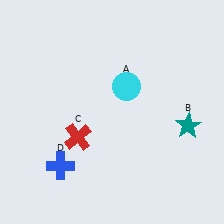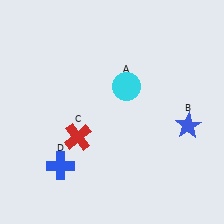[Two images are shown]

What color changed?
The star (B) changed from teal in Image 1 to blue in Image 2.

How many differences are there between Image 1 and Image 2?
There is 1 difference between the two images.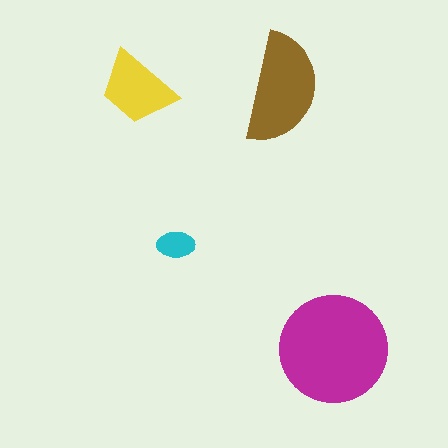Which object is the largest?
The magenta circle.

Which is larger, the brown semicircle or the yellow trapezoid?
The brown semicircle.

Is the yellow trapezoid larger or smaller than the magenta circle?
Smaller.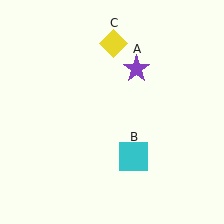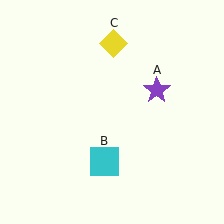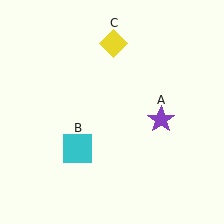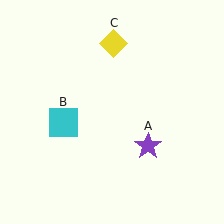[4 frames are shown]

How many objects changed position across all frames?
2 objects changed position: purple star (object A), cyan square (object B).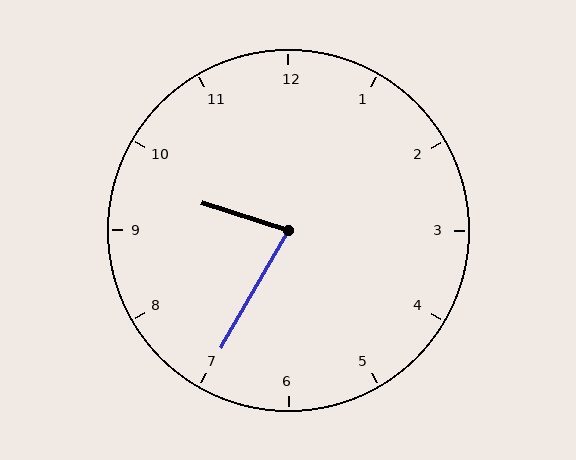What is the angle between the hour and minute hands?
Approximately 78 degrees.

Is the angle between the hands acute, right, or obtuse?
It is acute.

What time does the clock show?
9:35.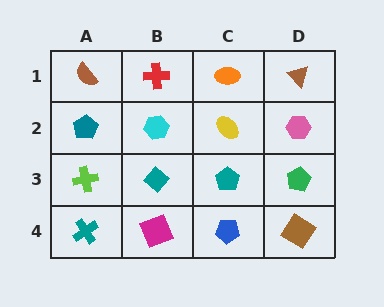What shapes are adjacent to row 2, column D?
A brown triangle (row 1, column D), a green pentagon (row 3, column D), a yellow ellipse (row 2, column C).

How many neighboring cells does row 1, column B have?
3.